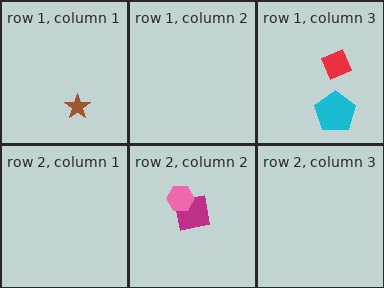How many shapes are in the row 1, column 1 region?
1.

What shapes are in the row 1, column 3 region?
The cyan pentagon, the red diamond.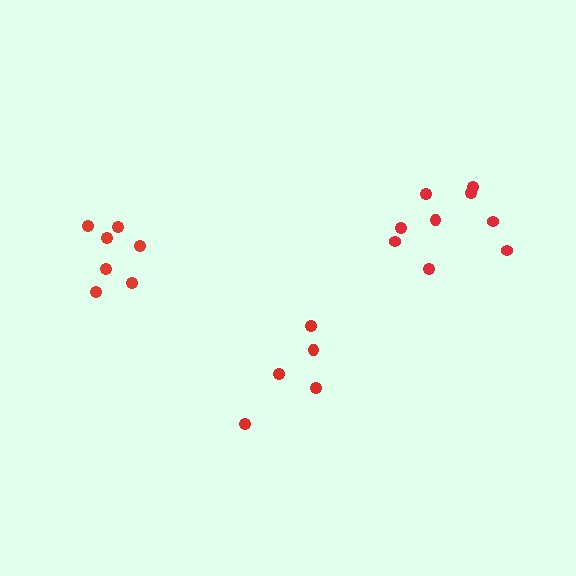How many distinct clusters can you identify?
There are 3 distinct clusters.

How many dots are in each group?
Group 1: 5 dots, Group 2: 7 dots, Group 3: 9 dots (21 total).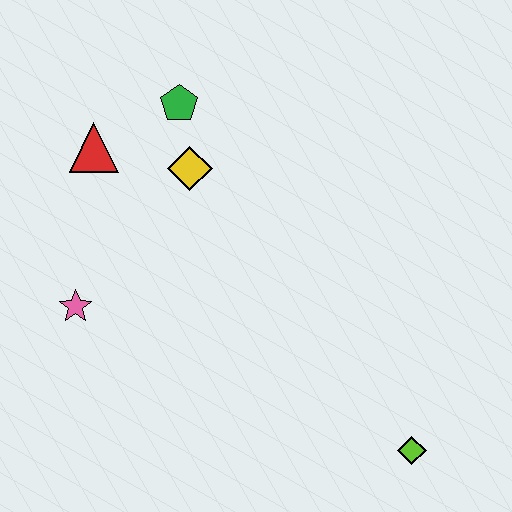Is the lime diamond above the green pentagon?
No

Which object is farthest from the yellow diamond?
The lime diamond is farthest from the yellow diamond.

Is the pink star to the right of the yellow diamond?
No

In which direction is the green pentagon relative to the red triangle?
The green pentagon is to the right of the red triangle.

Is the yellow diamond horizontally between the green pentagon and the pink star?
No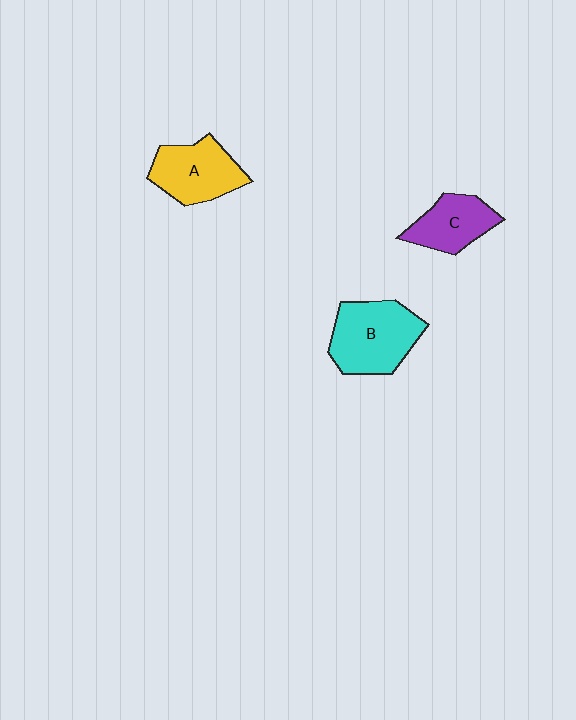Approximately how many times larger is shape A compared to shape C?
Approximately 1.2 times.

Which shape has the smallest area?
Shape C (purple).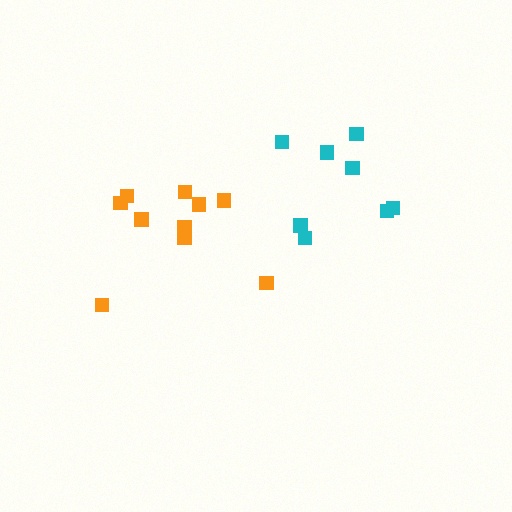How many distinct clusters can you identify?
There are 2 distinct clusters.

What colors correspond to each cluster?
The clusters are colored: orange, cyan.